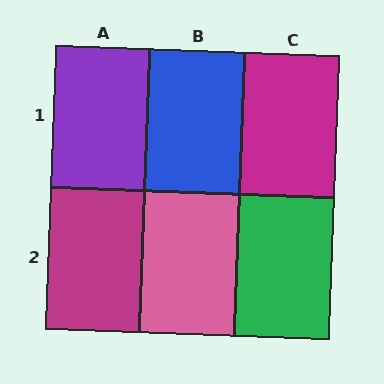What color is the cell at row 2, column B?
Pink.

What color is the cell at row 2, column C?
Green.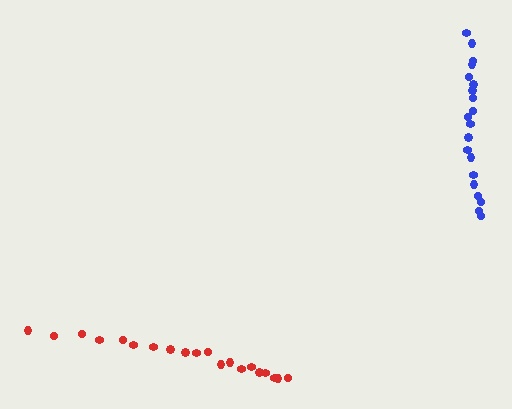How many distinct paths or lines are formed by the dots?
There are 2 distinct paths.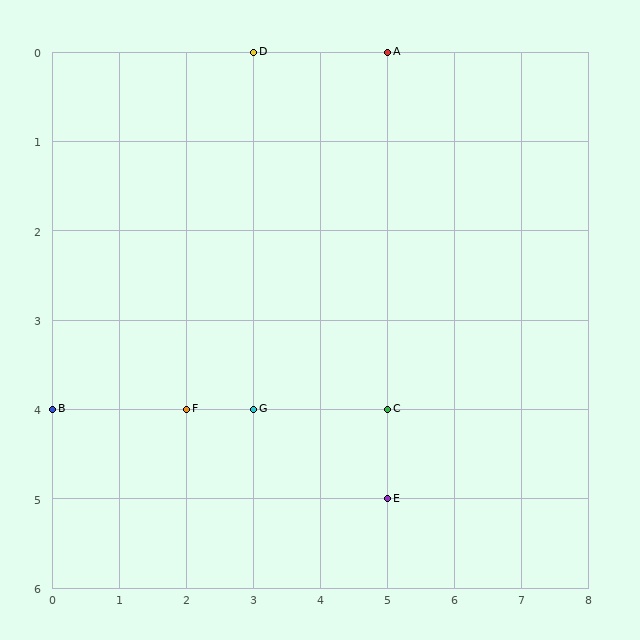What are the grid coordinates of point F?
Point F is at grid coordinates (2, 4).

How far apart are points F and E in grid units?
Points F and E are 3 columns and 1 row apart (about 3.2 grid units diagonally).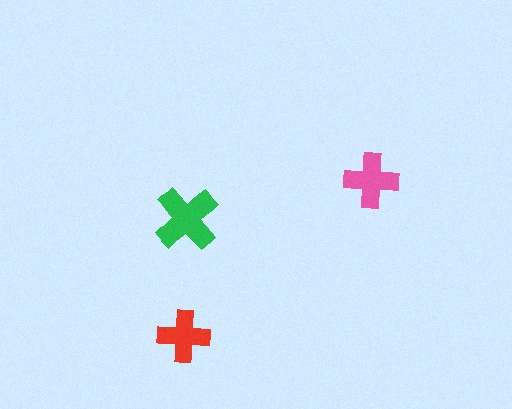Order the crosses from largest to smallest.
the green one, the pink one, the red one.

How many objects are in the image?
There are 3 objects in the image.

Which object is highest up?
The pink cross is topmost.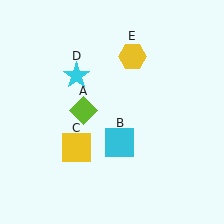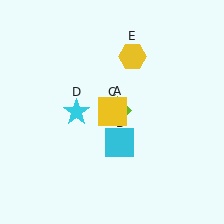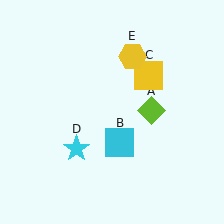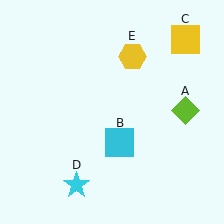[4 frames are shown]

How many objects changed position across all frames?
3 objects changed position: lime diamond (object A), yellow square (object C), cyan star (object D).